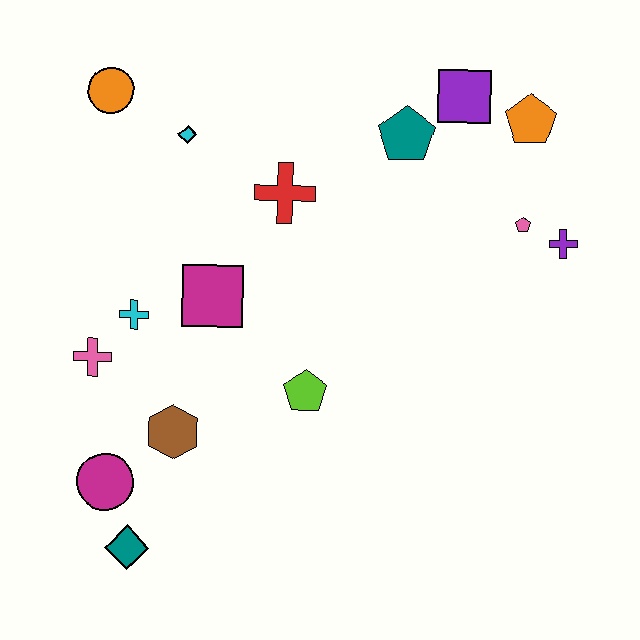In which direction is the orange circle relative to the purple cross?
The orange circle is to the left of the purple cross.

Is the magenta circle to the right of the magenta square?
No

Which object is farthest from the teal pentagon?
The teal diamond is farthest from the teal pentagon.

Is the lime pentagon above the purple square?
No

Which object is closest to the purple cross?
The pink pentagon is closest to the purple cross.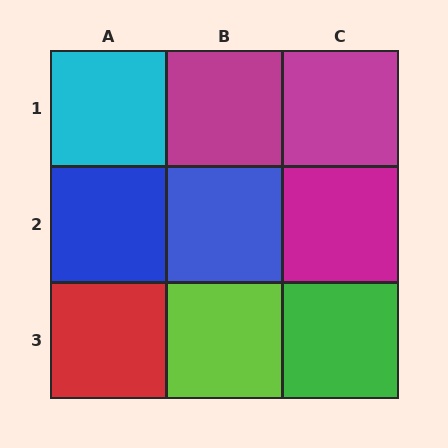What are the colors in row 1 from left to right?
Cyan, magenta, magenta.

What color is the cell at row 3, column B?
Lime.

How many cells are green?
1 cell is green.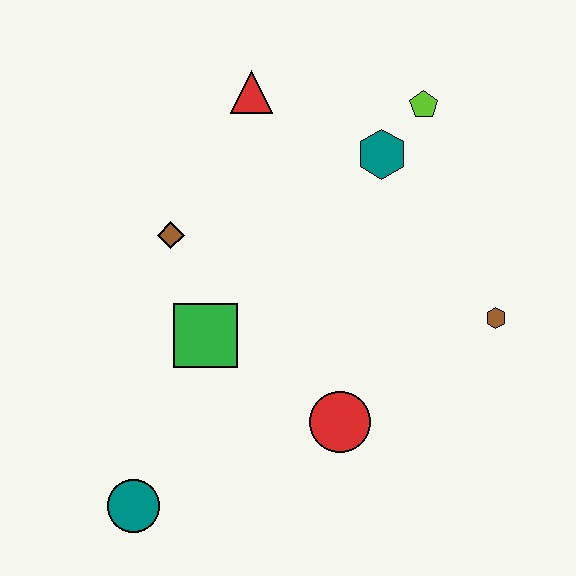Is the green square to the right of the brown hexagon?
No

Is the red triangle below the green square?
No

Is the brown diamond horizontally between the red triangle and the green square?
No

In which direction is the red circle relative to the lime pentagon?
The red circle is below the lime pentagon.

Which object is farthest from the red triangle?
The teal circle is farthest from the red triangle.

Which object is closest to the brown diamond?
The green square is closest to the brown diamond.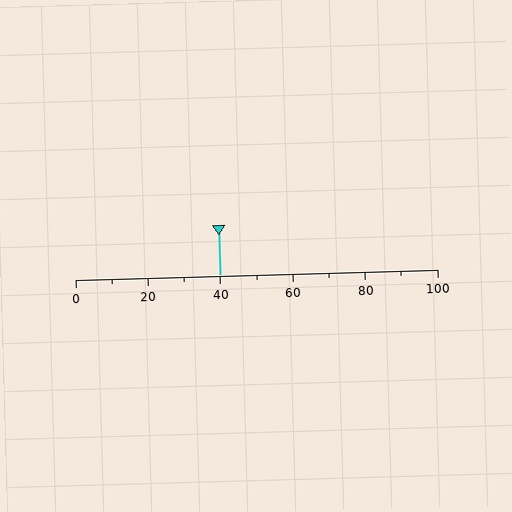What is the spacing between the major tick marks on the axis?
The major ticks are spaced 20 apart.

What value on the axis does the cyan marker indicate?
The marker indicates approximately 40.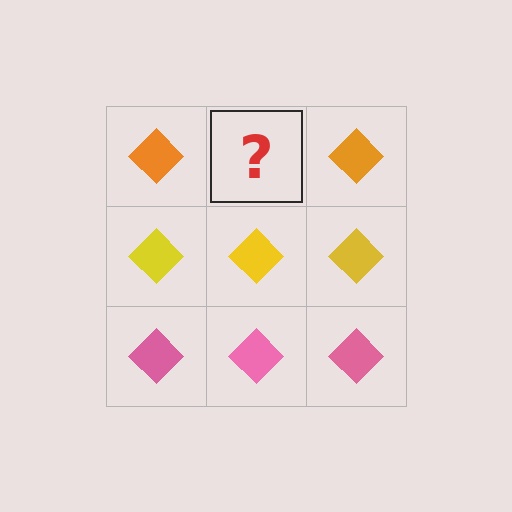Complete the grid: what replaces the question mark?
The question mark should be replaced with an orange diamond.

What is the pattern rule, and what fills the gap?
The rule is that each row has a consistent color. The gap should be filled with an orange diamond.